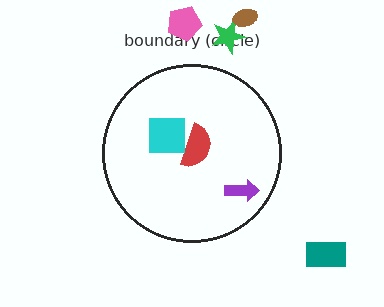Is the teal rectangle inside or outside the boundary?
Outside.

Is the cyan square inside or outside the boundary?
Inside.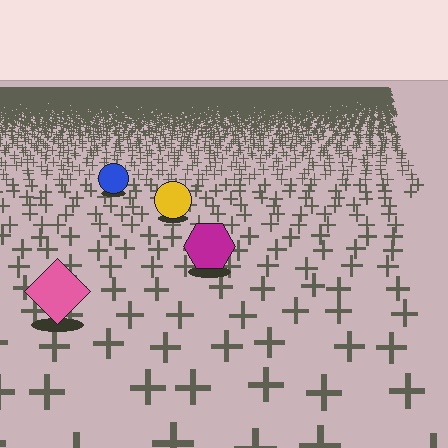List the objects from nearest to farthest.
From nearest to farthest: the pink diamond, the magenta hexagon, the yellow circle, the blue circle.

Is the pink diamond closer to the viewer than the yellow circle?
Yes. The pink diamond is closer — you can tell from the texture gradient: the ground texture is coarser near it.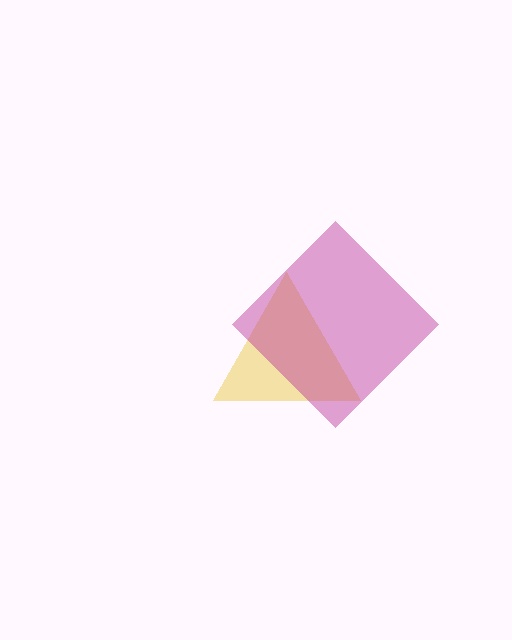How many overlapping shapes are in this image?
There are 2 overlapping shapes in the image.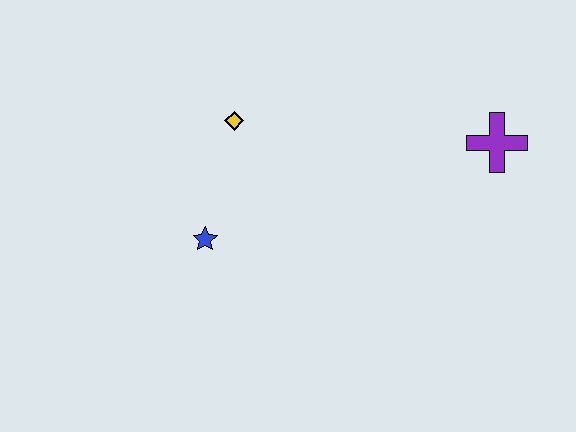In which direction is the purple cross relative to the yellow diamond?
The purple cross is to the right of the yellow diamond.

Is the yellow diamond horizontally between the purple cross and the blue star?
Yes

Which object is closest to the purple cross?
The yellow diamond is closest to the purple cross.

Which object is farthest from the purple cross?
The blue star is farthest from the purple cross.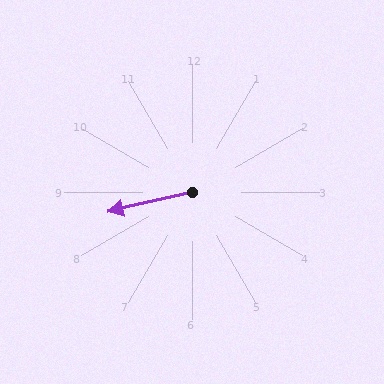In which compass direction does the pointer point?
West.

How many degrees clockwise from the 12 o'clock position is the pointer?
Approximately 257 degrees.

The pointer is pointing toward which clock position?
Roughly 9 o'clock.